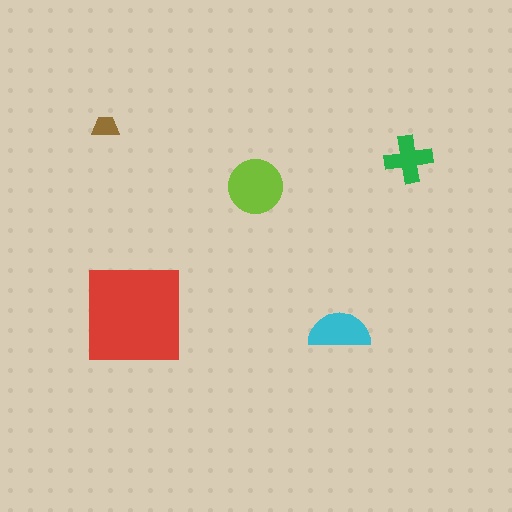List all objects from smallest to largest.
The brown trapezoid, the green cross, the cyan semicircle, the lime circle, the red square.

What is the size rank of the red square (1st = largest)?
1st.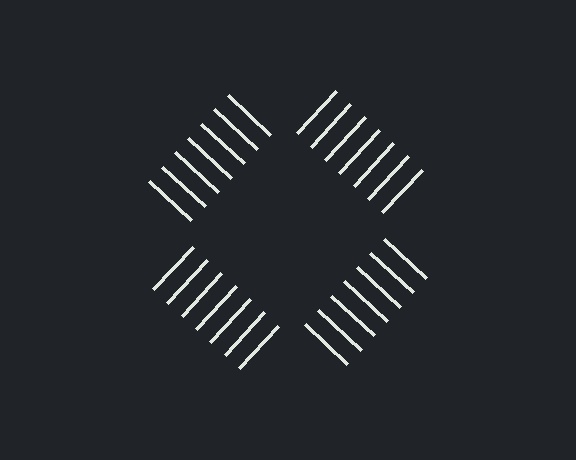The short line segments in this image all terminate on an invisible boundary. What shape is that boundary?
An illusory square — the line segments terminate on its edges but no continuous stroke is drawn.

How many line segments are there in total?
28 — 7 along each of the 4 edges.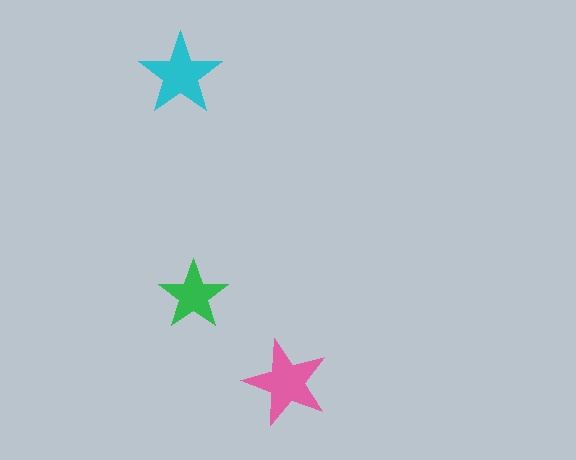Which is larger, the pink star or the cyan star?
The pink one.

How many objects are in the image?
There are 3 objects in the image.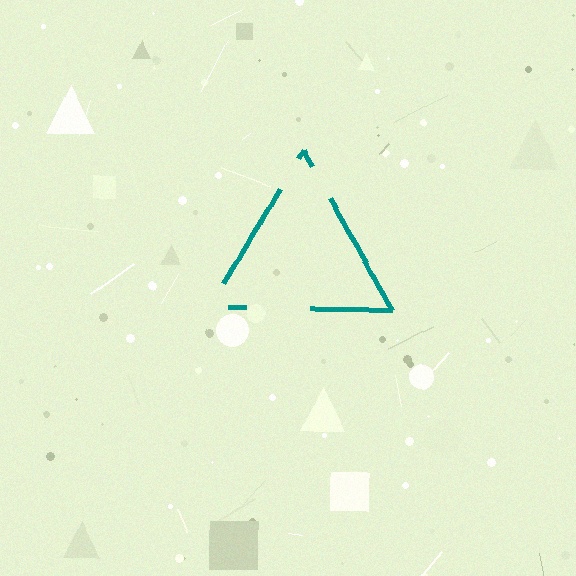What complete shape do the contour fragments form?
The contour fragments form a triangle.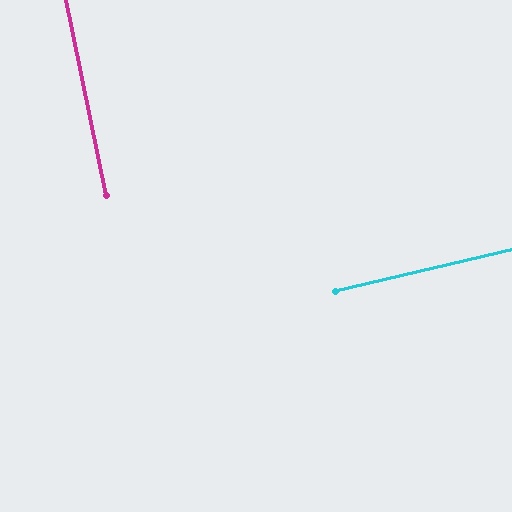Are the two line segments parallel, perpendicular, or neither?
Perpendicular — they meet at approximately 88°.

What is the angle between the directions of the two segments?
Approximately 88 degrees.